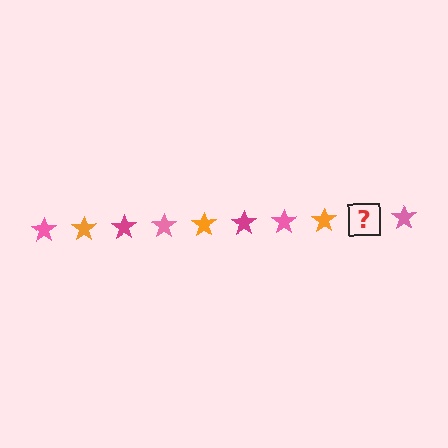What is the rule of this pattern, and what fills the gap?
The rule is that the pattern cycles through pink, orange, magenta stars. The gap should be filled with a magenta star.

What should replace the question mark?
The question mark should be replaced with a magenta star.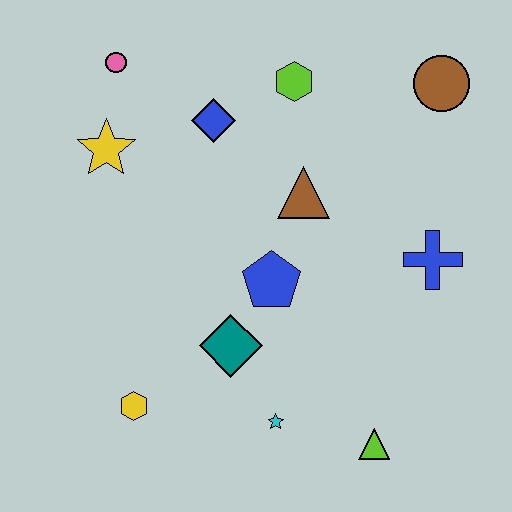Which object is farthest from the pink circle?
The lime triangle is farthest from the pink circle.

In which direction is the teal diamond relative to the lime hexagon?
The teal diamond is below the lime hexagon.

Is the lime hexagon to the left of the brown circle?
Yes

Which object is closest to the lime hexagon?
The blue diamond is closest to the lime hexagon.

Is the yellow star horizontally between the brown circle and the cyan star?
No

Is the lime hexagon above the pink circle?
No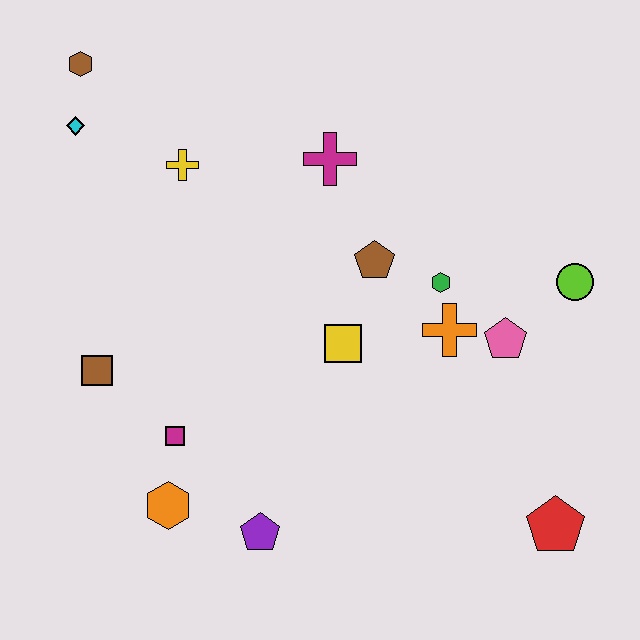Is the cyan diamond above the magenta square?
Yes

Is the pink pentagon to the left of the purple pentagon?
No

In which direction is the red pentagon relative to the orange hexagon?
The red pentagon is to the right of the orange hexagon.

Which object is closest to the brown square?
The magenta square is closest to the brown square.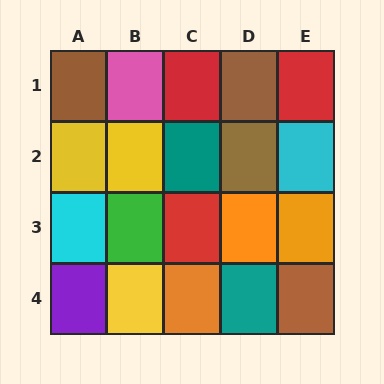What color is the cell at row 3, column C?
Red.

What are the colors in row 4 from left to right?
Purple, yellow, orange, teal, brown.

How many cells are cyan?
2 cells are cyan.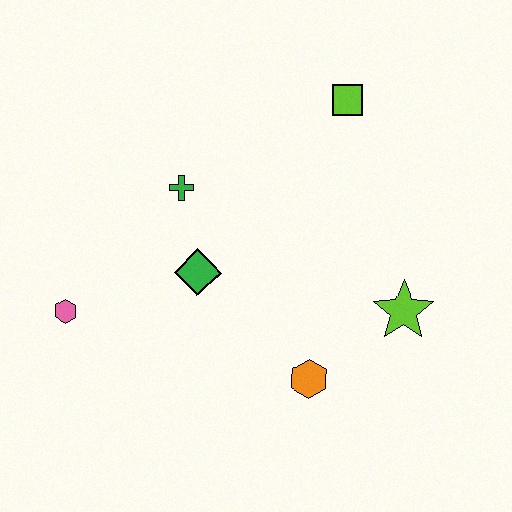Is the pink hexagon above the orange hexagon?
Yes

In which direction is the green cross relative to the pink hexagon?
The green cross is above the pink hexagon.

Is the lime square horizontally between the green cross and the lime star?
Yes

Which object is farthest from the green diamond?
The lime square is farthest from the green diamond.